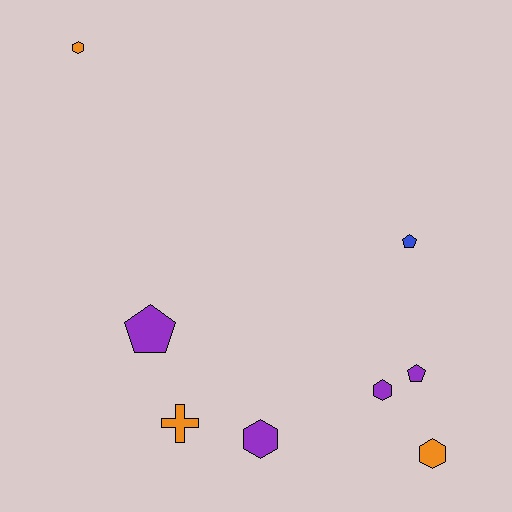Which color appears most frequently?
Purple, with 4 objects.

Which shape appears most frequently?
Hexagon, with 4 objects.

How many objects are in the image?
There are 8 objects.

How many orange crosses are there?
There is 1 orange cross.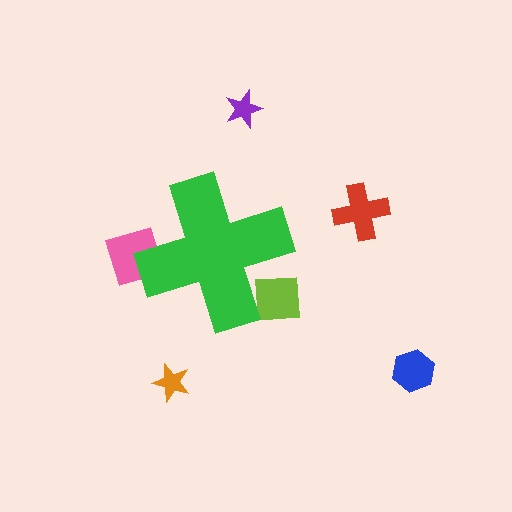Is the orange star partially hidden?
No, the orange star is fully visible.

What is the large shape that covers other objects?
A green cross.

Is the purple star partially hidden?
No, the purple star is fully visible.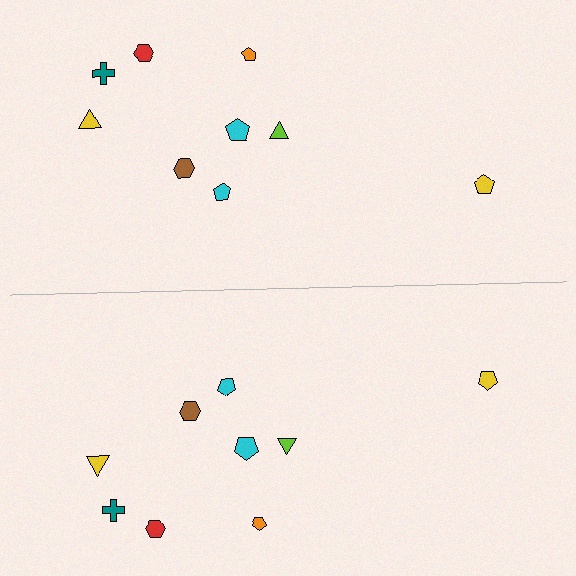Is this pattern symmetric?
Yes, this pattern has bilateral (reflection) symmetry.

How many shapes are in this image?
There are 18 shapes in this image.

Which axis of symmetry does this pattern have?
The pattern has a horizontal axis of symmetry running through the center of the image.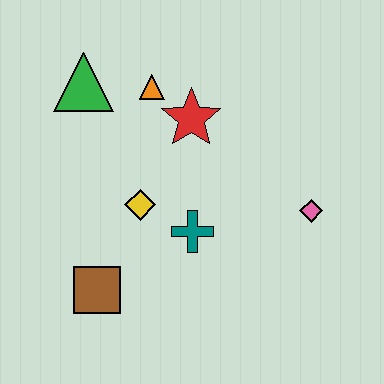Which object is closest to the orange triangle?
The red star is closest to the orange triangle.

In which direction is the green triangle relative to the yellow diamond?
The green triangle is above the yellow diamond.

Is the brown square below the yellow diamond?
Yes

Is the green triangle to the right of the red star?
No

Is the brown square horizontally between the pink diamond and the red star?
No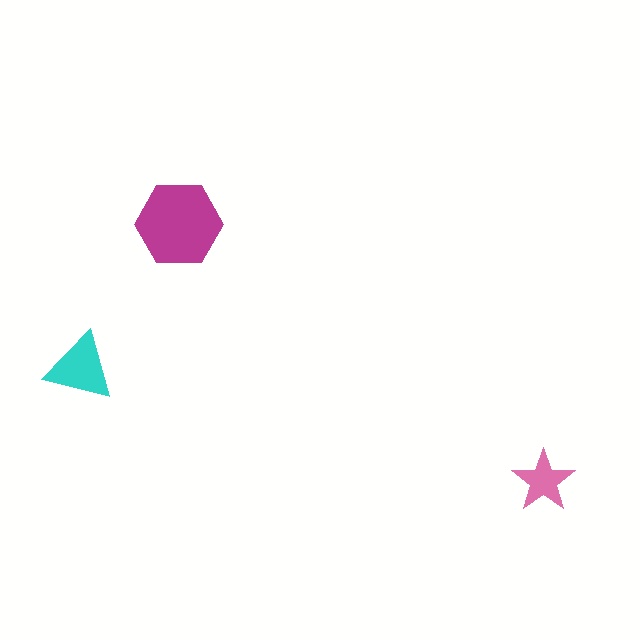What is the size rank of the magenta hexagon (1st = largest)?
1st.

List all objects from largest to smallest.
The magenta hexagon, the cyan triangle, the pink star.